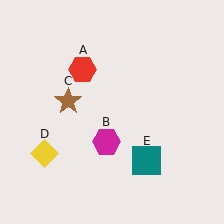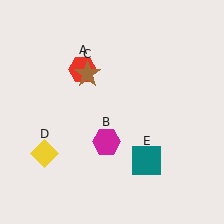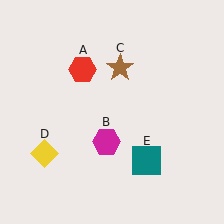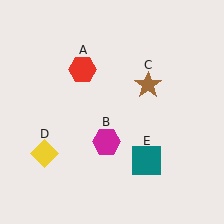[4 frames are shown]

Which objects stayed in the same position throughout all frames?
Red hexagon (object A) and magenta hexagon (object B) and yellow diamond (object D) and teal square (object E) remained stationary.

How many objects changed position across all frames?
1 object changed position: brown star (object C).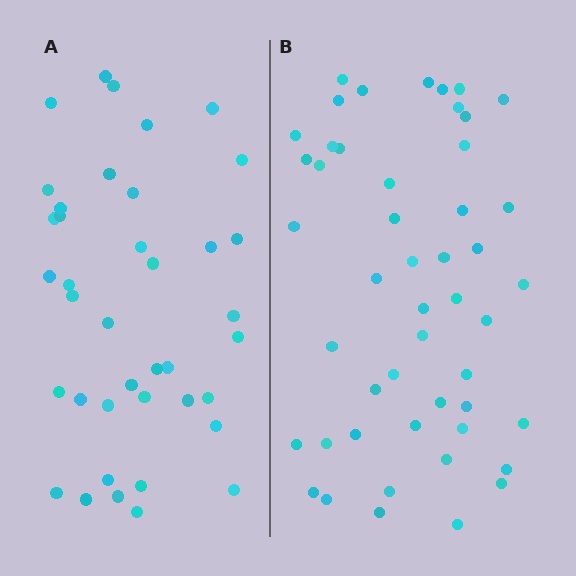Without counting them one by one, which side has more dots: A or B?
Region B (the right region) has more dots.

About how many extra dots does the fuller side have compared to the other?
Region B has roughly 10 or so more dots than region A.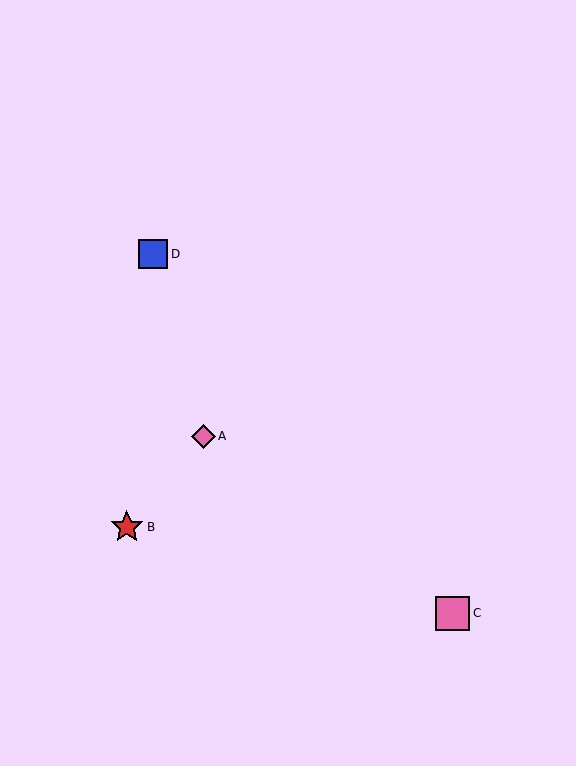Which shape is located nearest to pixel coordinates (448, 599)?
The pink square (labeled C) at (453, 613) is nearest to that location.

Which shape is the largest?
The pink square (labeled C) is the largest.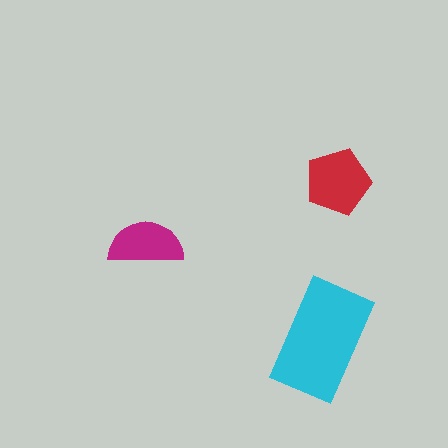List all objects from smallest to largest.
The magenta semicircle, the red pentagon, the cyan rectangle.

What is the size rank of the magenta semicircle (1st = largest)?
3rd.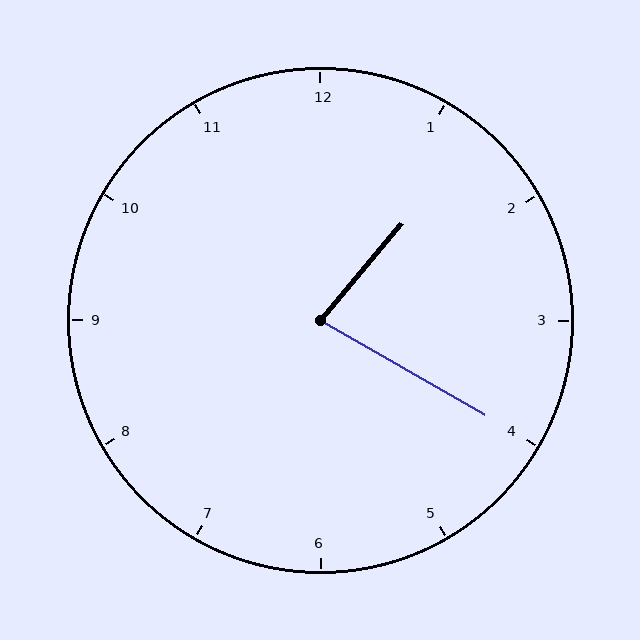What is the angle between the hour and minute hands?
Approximately 80 degrees.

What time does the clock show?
1:20.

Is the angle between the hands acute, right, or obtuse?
It is acute.